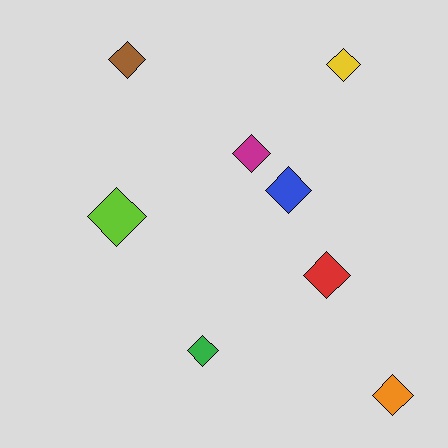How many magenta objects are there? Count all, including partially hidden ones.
There is 1 magenta object.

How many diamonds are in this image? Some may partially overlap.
There are 8 diamonds.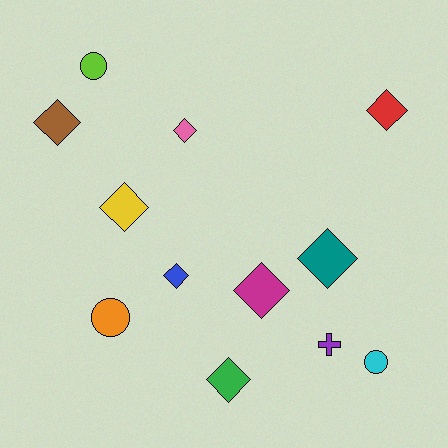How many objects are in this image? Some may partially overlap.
There are 12 objects.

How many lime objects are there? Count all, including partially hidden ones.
There is 1 lime object.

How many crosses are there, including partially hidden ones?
There is 1 cross.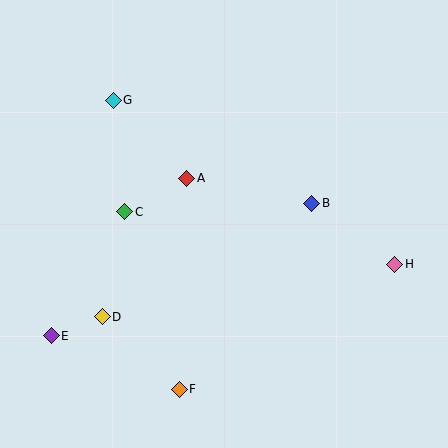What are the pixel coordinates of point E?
Point E is at (51, 336).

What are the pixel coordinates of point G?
Point G is at (113, 100).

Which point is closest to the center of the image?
Point A at (187, 178) is closest to the center.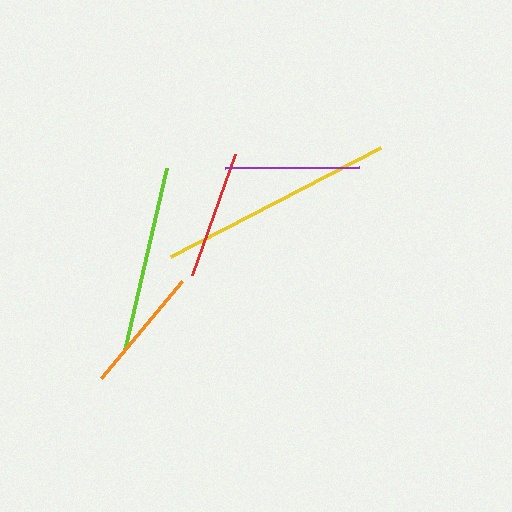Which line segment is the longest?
The yellow line is the longest at approximately 237 pixels.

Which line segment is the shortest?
The orange line is the shortest at approximately 127 pixels.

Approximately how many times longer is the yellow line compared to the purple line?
The yellow line is approximately 1.8 times the length of the purple line.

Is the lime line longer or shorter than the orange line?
The lime line is longer than the orange line.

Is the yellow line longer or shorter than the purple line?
The yellow line is longer than the purple line.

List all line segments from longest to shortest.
From longest to shortest: yellow, lime, purple, red, orange.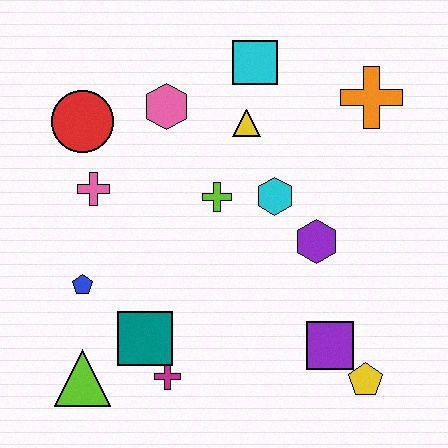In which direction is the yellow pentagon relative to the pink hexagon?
The yellow pentagon is below the pink hexagon.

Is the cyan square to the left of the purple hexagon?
Yes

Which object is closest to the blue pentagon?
The teal square is closest to the blue pentagon.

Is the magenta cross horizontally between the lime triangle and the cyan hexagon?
Yes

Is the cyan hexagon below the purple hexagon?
No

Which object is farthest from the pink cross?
The yellow pentagon is farthest from the pink cross.